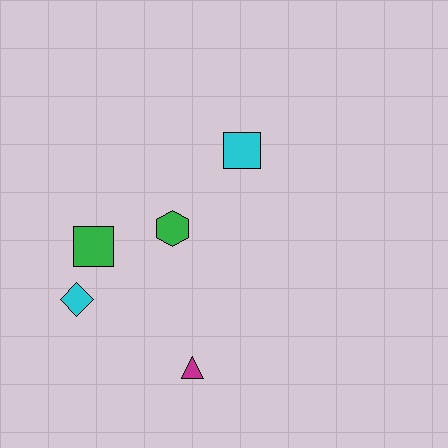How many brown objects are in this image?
There are no brown objects.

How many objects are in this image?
There are 5 objects.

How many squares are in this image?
There are 2 squares.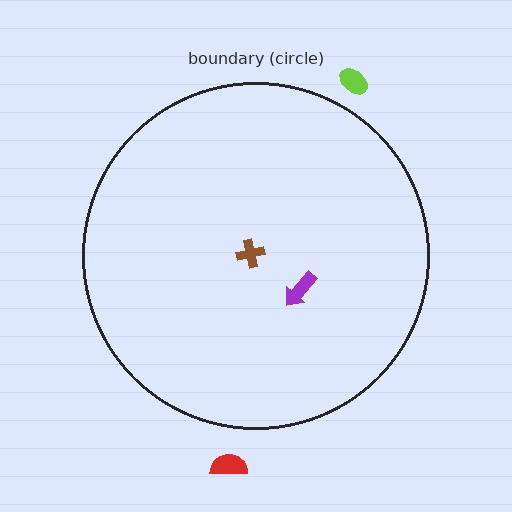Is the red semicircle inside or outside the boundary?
Outside.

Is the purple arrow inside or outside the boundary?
Inside.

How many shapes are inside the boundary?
2 inside, 2 outside.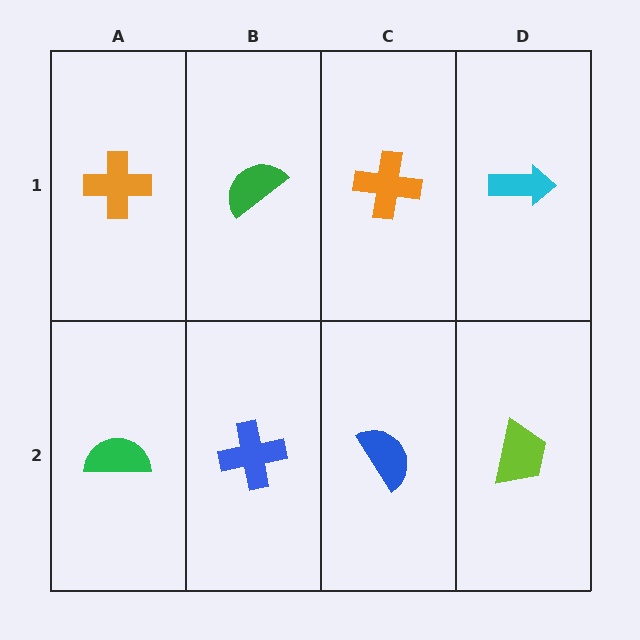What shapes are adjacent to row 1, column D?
A lime trapezoid (row 2, column D), an orange cross (row 1, column C).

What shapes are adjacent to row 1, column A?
A green semicircle (row 2, column A), a green semicircle (row 1, column B).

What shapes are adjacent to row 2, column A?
An orange cross (row 1, column A), a blue cross (row 2, column B).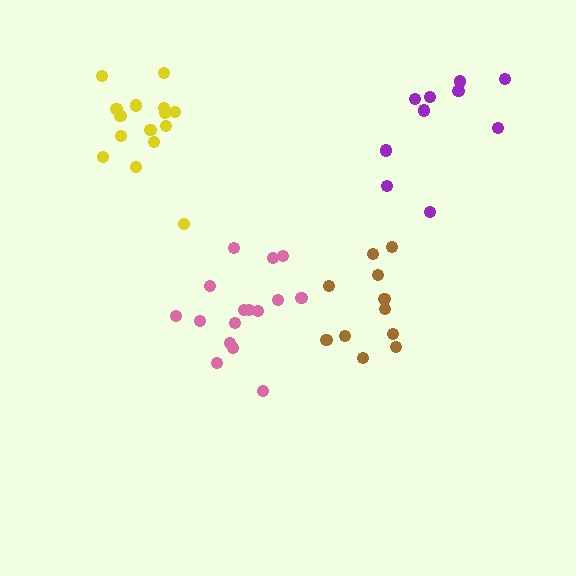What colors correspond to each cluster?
The clusters are colored: yellow, brown, purple, pink.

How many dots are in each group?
Group 1: 15 dots, Group 2: 11 dots, Group 3: 10 dots, Group 4: 16 dots (52 total).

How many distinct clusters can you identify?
There are 4 distinct clusters.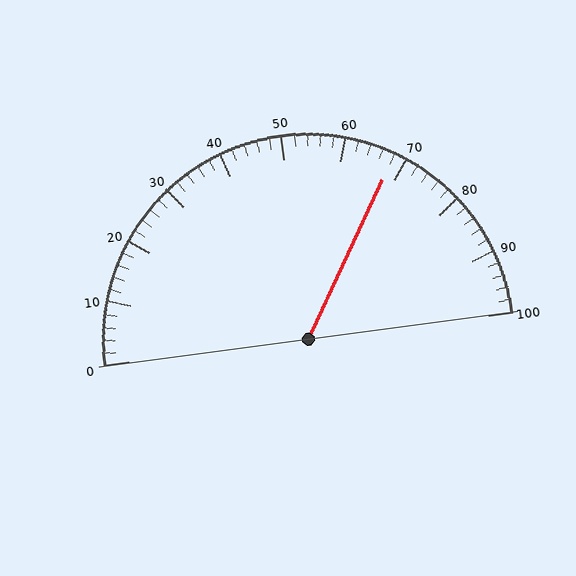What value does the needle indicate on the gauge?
The needle indicates approximately 68.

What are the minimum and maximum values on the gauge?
The gauge ranges from 0 to 100.